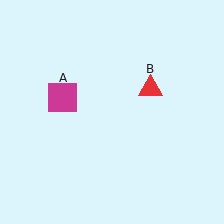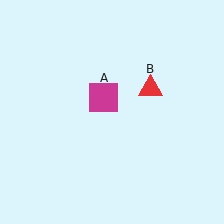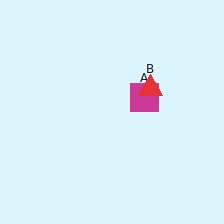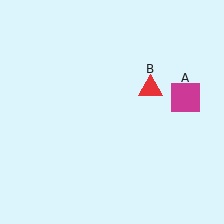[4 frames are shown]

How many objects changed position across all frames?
1 object changed position: magenta square (object A).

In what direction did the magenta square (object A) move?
The magenta square (object A) moved right.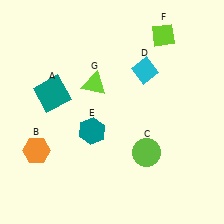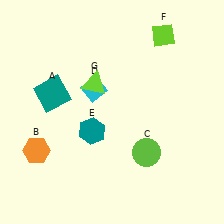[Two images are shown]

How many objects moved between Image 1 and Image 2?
1 object moved between the two images.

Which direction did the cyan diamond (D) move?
The cyan diamond (D) moved left.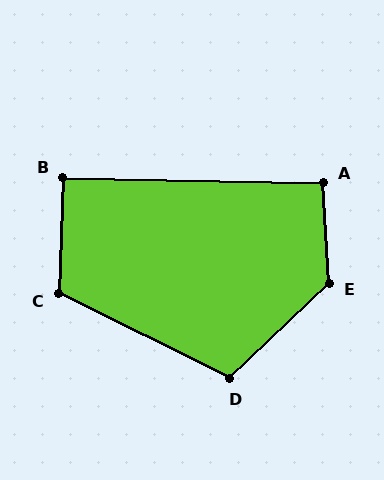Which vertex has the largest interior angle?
E, at approximately 131 degrees.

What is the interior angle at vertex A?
Approximately 94 degrees (approximately right).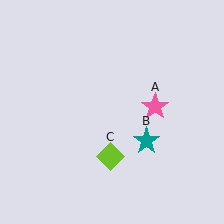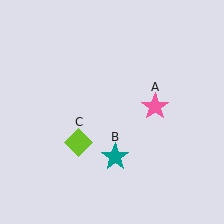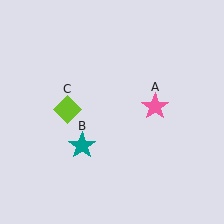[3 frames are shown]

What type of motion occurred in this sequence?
The teal star (object B), lime diamond (object C) rotated clockwise around the center of the scene.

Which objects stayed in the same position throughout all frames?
Pink star (object A) remained stationary.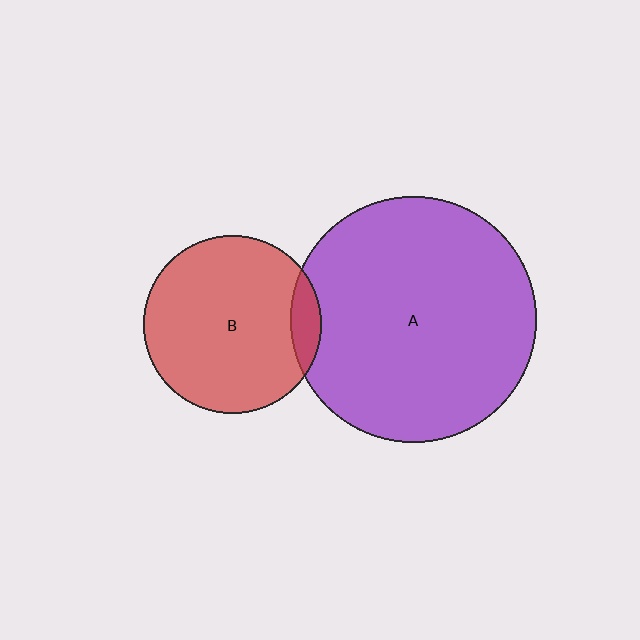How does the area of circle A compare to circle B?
Approximately 1.9 times.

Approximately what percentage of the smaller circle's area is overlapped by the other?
Approximately 10%.